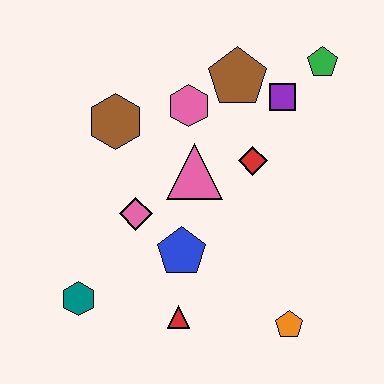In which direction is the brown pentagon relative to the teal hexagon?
The brown pentagon is above the teal hexagon.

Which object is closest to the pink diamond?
The blue pentagon is closest to the pink diamond.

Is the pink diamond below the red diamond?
Yes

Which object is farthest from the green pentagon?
The teal hexagon is farthest from the green pentagon.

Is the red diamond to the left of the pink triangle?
No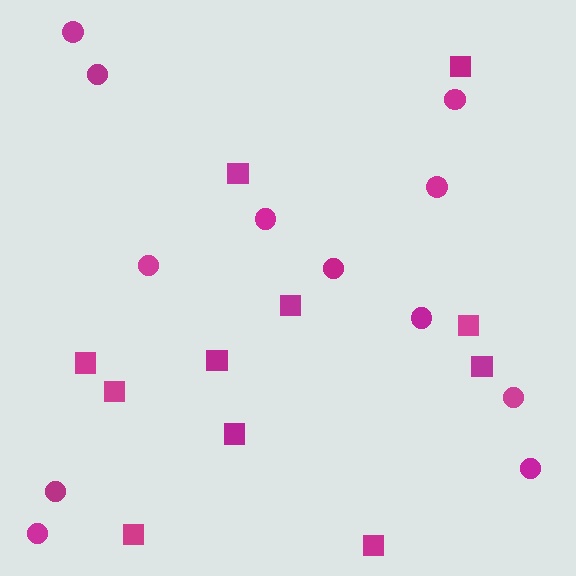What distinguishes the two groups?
There are 2 groups: one group of squares (11) and one group of circles (12).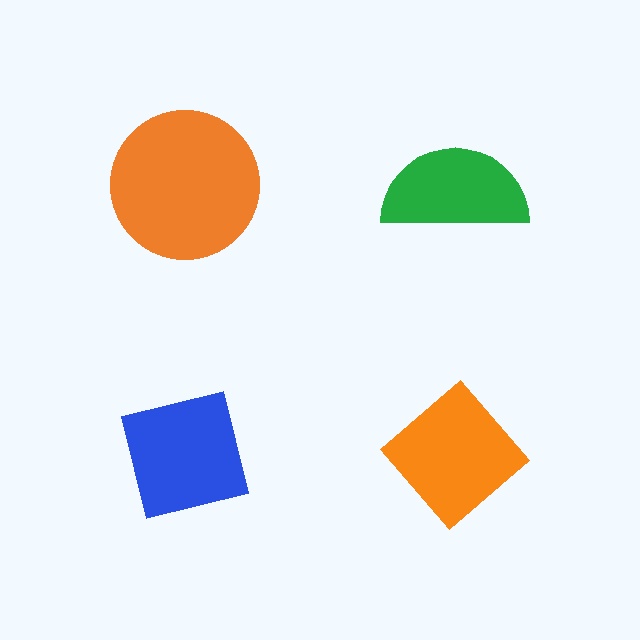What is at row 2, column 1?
A blue square.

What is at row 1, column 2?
A green semicircle.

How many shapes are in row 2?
2 shapes.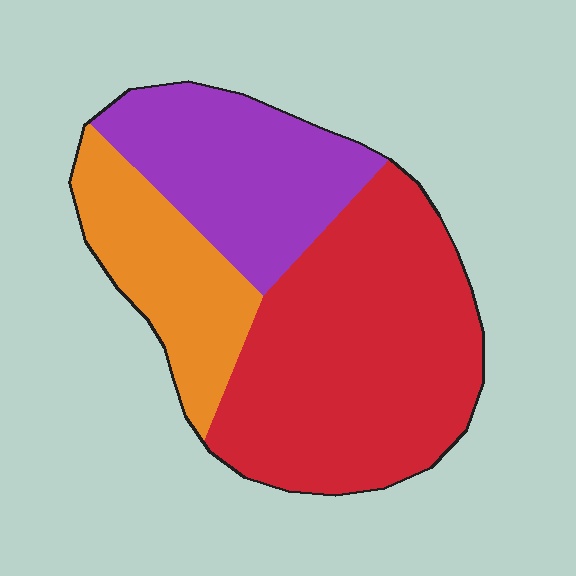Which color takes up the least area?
Orange, at roughly 20%.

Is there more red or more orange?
Red.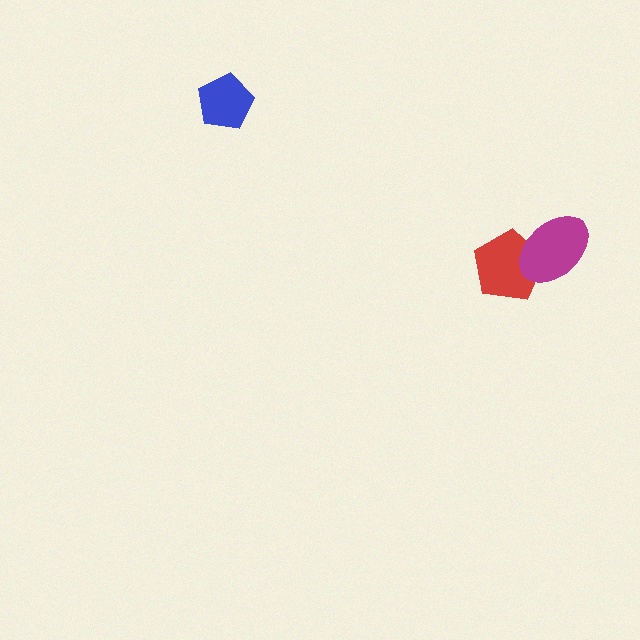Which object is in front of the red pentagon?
The magenta ellipse is in front of the red pentagon.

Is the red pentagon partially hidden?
Yes, it is partially covered by another shape.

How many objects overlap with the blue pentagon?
0 objects overlap with the blue pentagon.